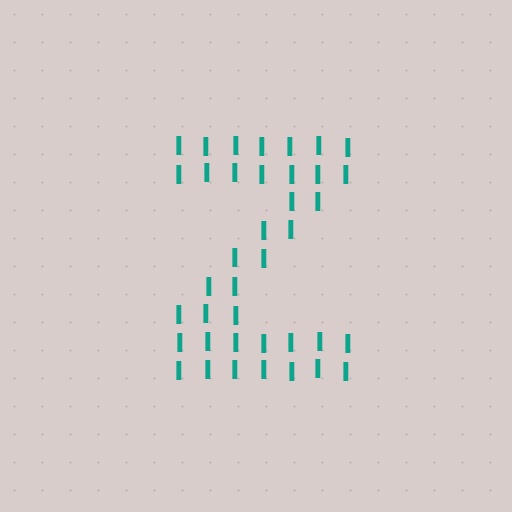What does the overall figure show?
The overall figure shows the letter Z.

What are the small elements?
The small elements are letter I's.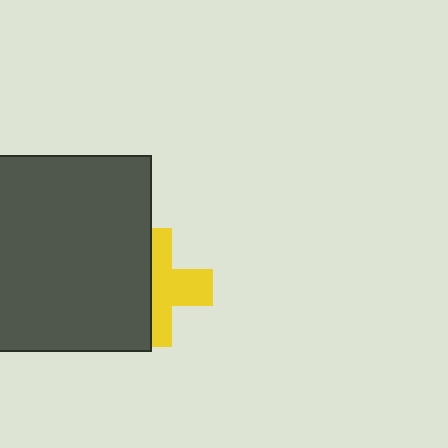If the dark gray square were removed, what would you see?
You would see the complete yellow cross.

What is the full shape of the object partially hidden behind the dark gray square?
The partially hidden object is a yellow cross.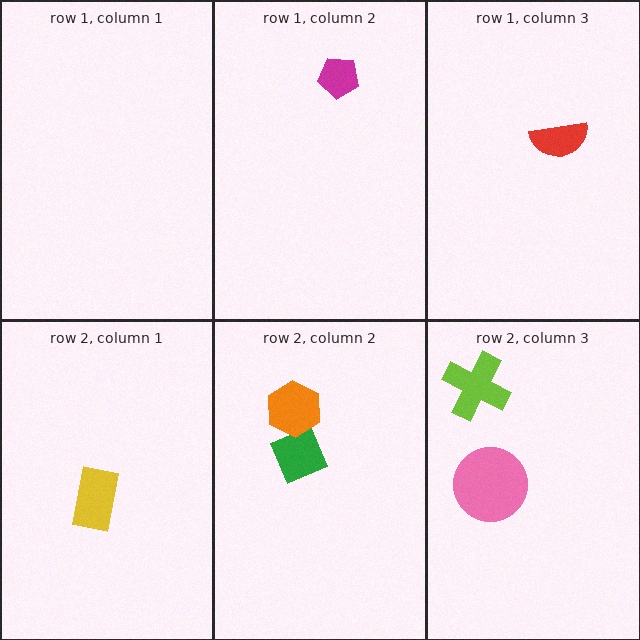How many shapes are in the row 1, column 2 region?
1.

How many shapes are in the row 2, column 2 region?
2.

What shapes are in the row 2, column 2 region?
The green diamond, the orange hexagon.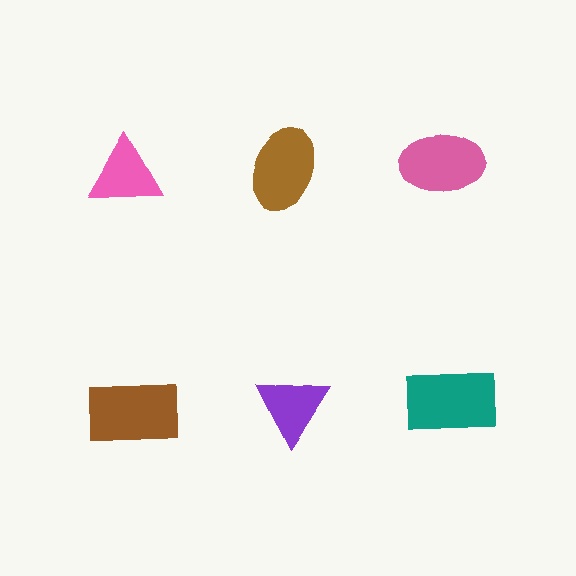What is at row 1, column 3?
A pink ellipse.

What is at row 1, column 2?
A brown ellipse.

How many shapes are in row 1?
3 shapes.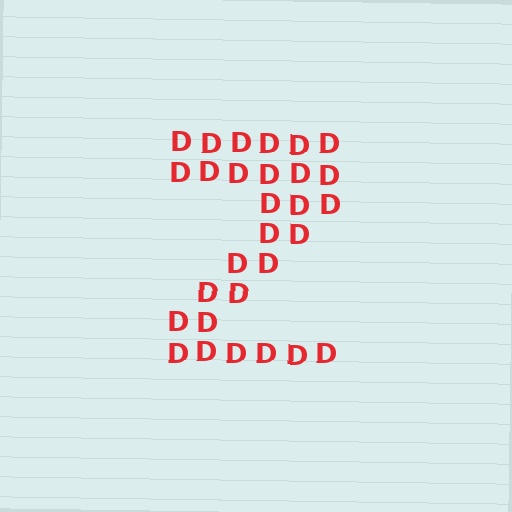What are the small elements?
The small elements are letter D's.